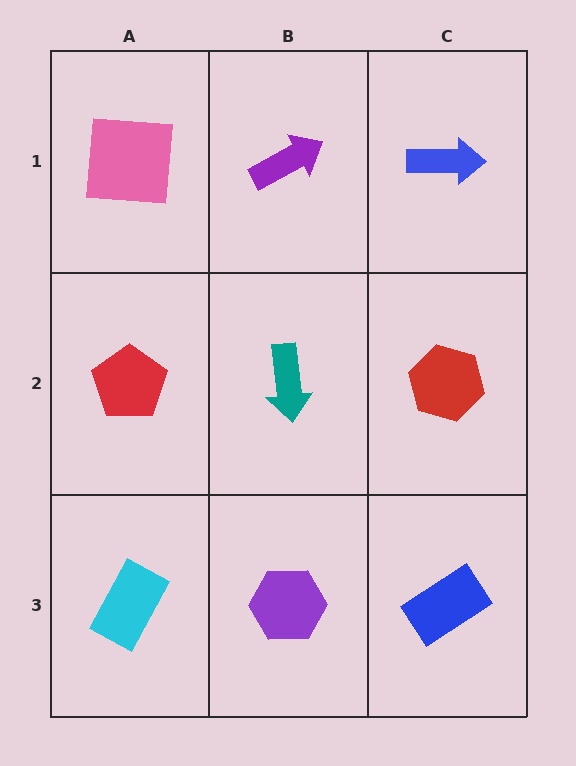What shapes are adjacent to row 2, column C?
A blue arrow (row 1, column C), a blue rectangle (row 3, column C), a teal arrow (row 2, column B).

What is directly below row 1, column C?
A red hexagon.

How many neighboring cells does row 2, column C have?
3.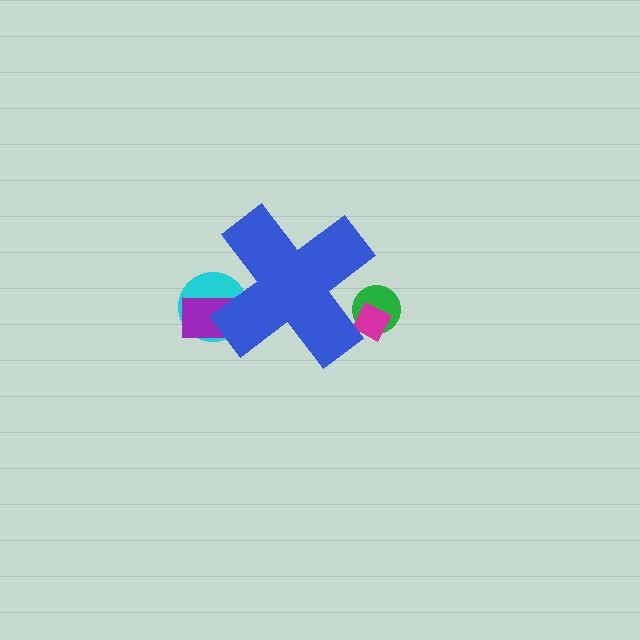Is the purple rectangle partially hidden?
Yes, the purple rectangle is partially hidden behind the blue cross.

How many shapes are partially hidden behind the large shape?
4 shapes are partially hidden.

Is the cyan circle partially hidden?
Yes, the cyan circle is partially hidden behind the blue cross.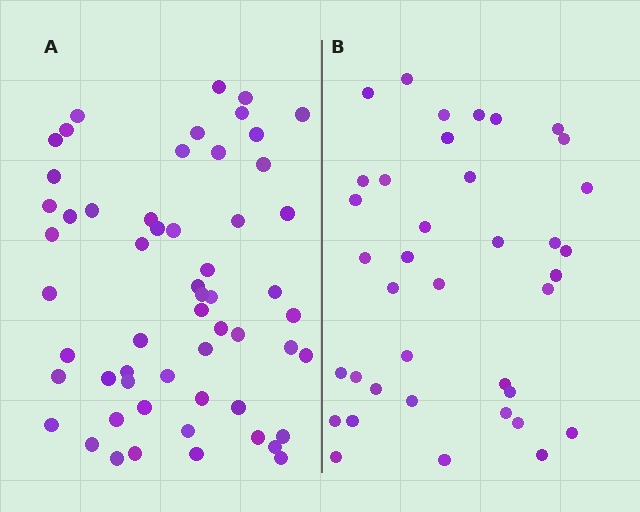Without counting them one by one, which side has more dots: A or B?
Region A (the left region) has more dots.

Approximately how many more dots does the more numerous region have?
Region A has approximately 20 more dots than region B.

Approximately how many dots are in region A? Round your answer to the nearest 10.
About 60 dots. (The exact count is 57, which rounds to 60.)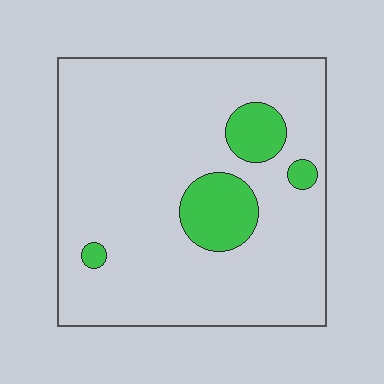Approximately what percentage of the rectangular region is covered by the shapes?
Approximately 15%.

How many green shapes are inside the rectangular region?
4.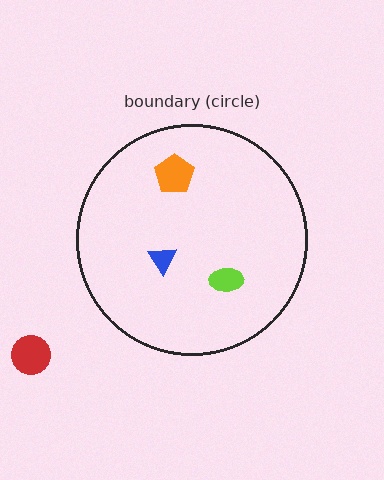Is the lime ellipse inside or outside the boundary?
Inside.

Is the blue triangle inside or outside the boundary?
Inside.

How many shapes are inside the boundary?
3 inside, 1 outside.